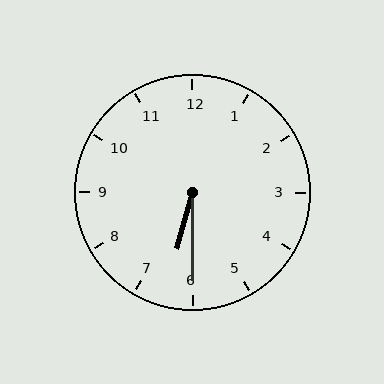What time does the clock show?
6:30.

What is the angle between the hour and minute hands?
Approximately 15 degrees.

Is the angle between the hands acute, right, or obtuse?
It is acute.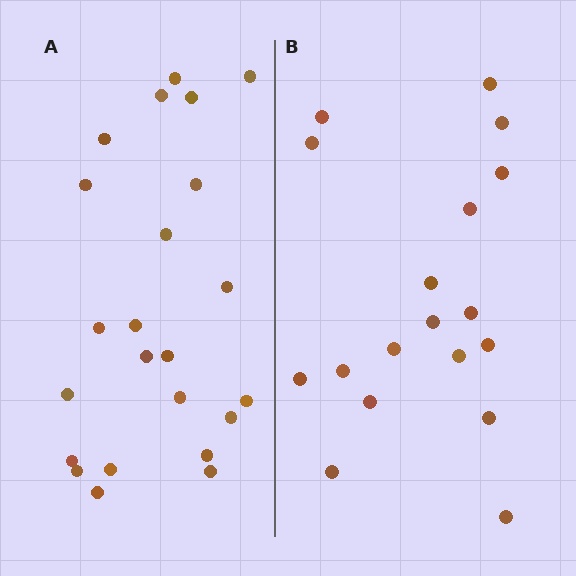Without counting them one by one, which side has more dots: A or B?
Region A (the left region) has more dots.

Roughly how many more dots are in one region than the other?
Region A has about 5 more dots than region B.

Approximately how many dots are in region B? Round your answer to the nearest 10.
About 20 dots. (The exact count is 18, which rounds to 20.)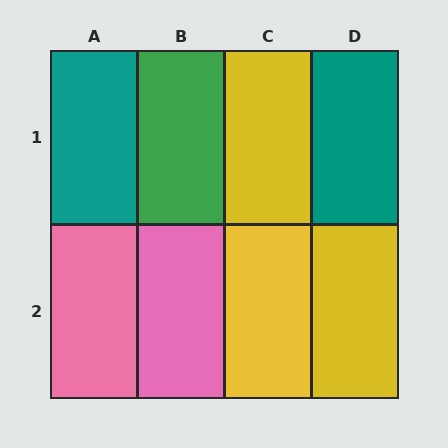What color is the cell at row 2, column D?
Yellow.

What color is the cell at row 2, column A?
Pink.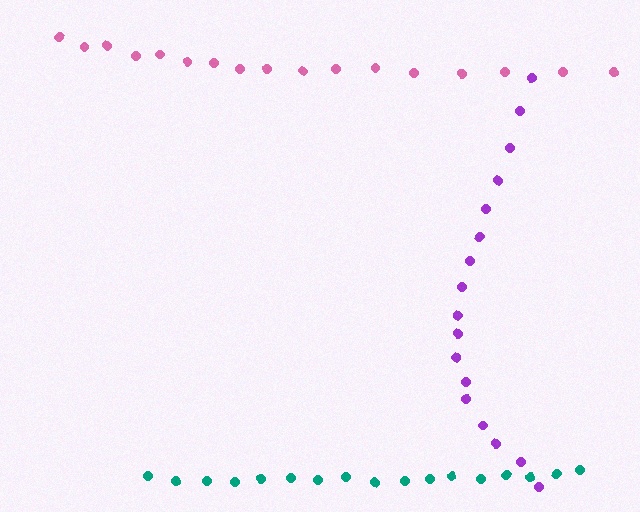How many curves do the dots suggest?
There are 3 distinct paths.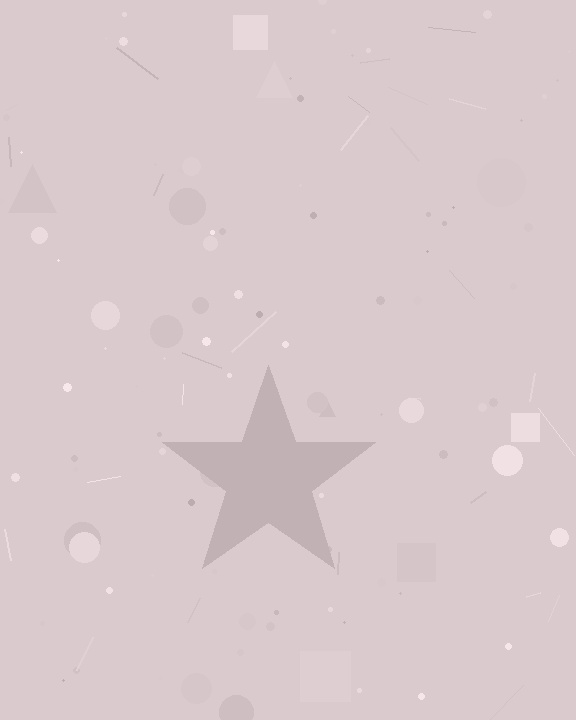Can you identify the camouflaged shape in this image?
The camouflaged shape is a star.